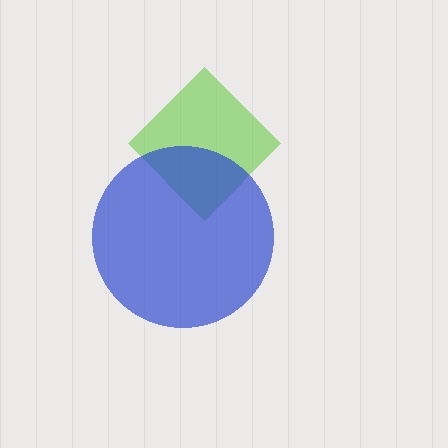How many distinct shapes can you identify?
There are 2 distinct shapes: a lime diamond, a blue circle.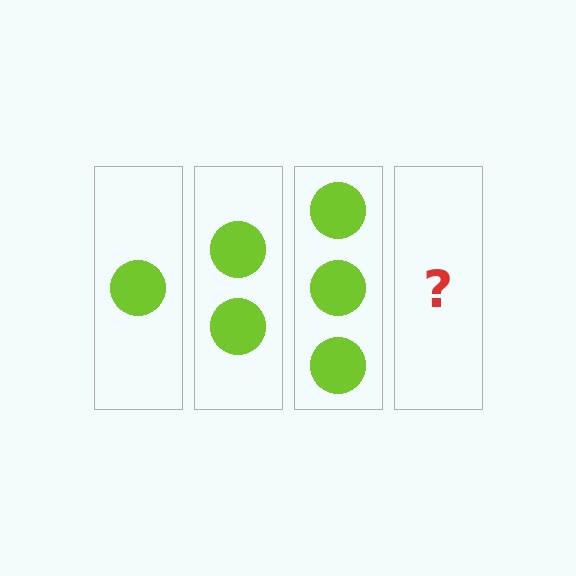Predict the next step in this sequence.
The next step is 4 circles.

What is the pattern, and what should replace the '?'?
The pattern is that each step adds one more circle. The '?' should be 4 circles.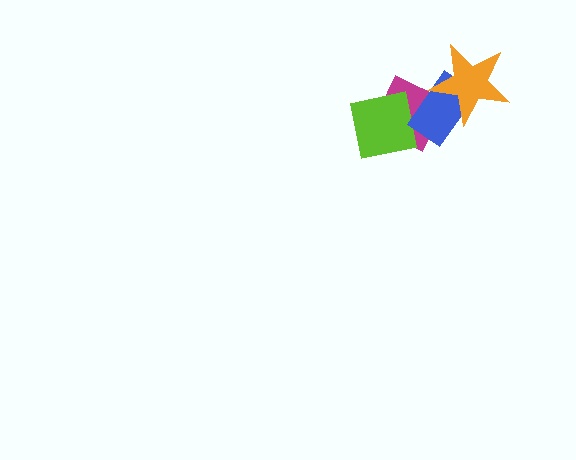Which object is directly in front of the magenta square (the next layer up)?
The lime square is directly in front of the magenta square.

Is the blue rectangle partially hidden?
Yes, it is partially covered by another shape.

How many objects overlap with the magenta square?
2 objects overlap with the magenta square.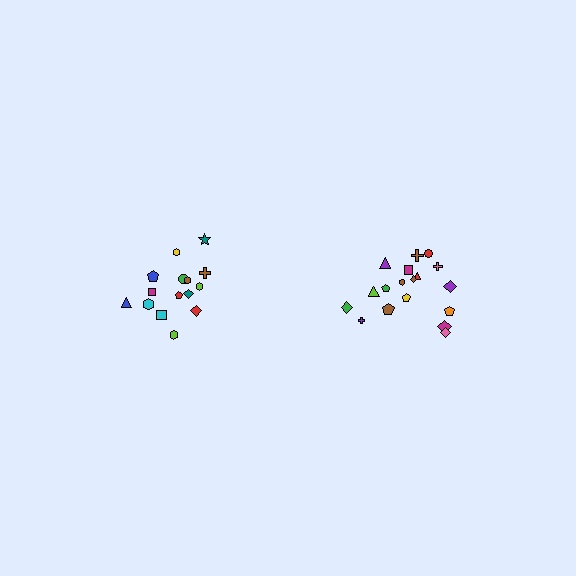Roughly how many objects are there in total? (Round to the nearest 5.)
Roughly 35 objects in total.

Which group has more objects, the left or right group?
The right group.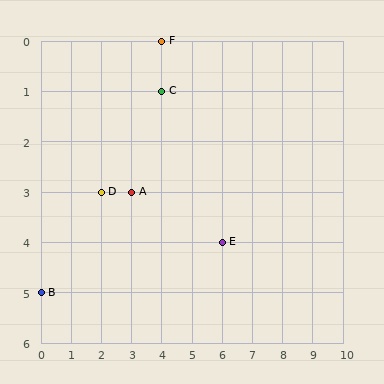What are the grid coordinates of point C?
Point C is at grid coordinates (4, 1).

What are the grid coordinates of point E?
Point E is at grid coordinates (6, 4).